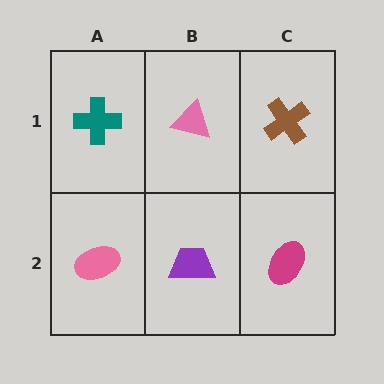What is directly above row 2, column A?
A teal cross.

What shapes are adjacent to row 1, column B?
A purple trapezoid (row 2, column B), a teal cross (row 1, column A), a brown cross (row 1, column C).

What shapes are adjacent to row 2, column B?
A pink triangle (row 1, column B), a pink ellipse (row 2, column A), a magenta ellipse (row 2, column C).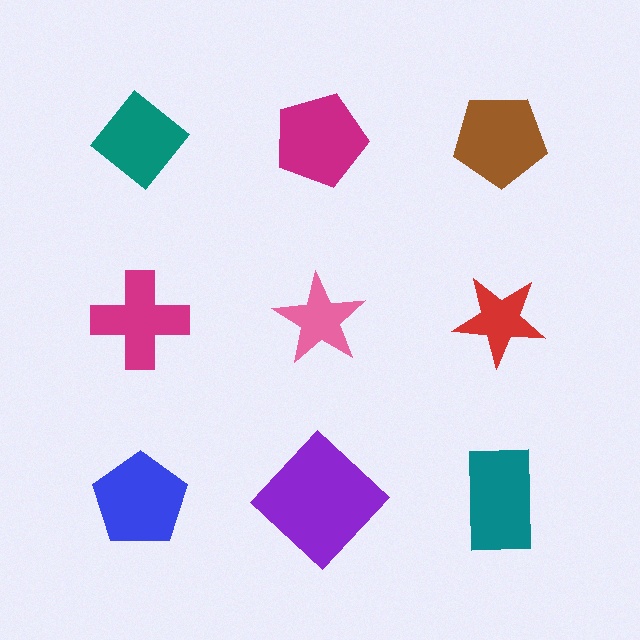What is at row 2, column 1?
A magenta cross.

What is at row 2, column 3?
A red star.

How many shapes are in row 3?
3 shapes.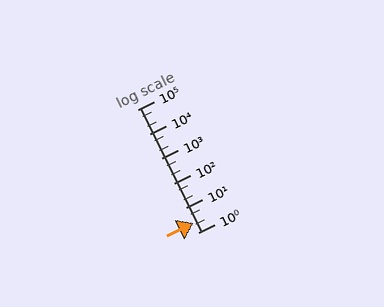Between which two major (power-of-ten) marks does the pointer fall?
The pointer is between 1 and 10.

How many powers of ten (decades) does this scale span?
The scale spans 5 decades, from 1 to 100000.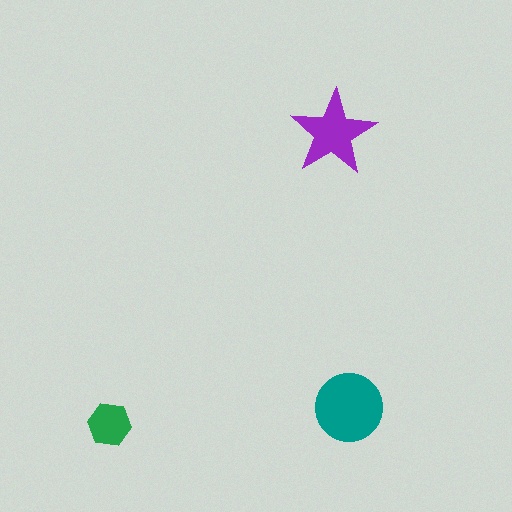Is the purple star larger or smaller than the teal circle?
Smaller.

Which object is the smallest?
The green hexagon.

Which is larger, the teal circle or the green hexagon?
The teal circle.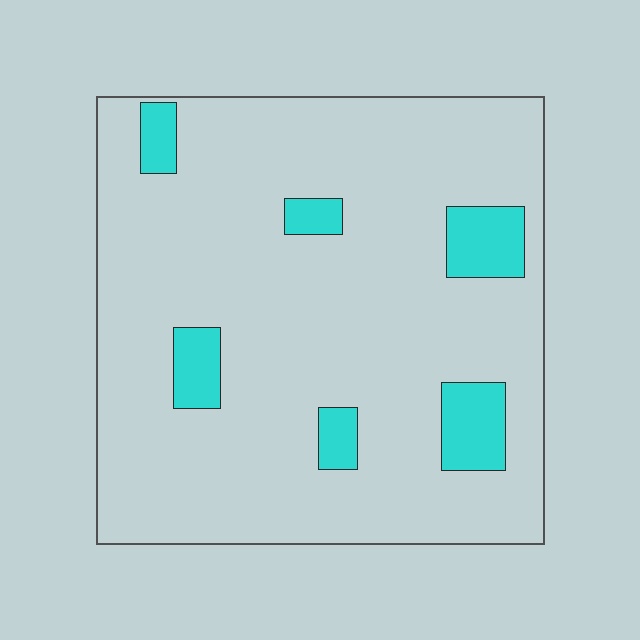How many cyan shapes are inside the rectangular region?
6.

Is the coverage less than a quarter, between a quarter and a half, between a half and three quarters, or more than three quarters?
Less than a quarter.